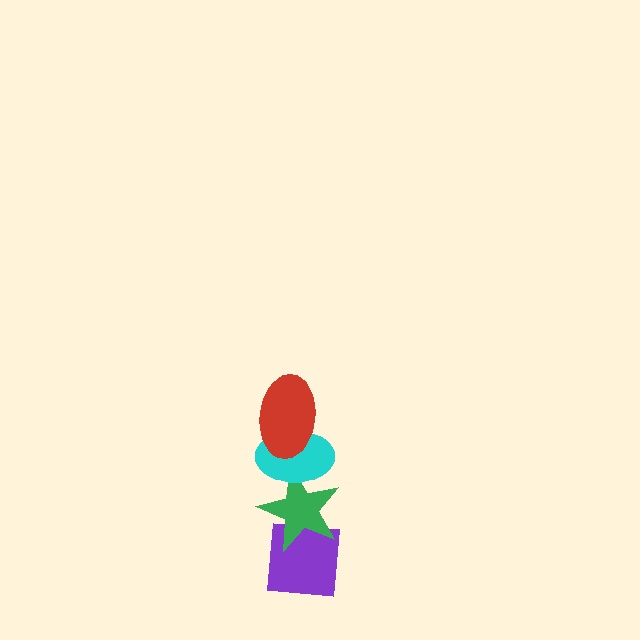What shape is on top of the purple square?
The green star is on top of the purple square.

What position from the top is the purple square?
The purple square is 4th from the top.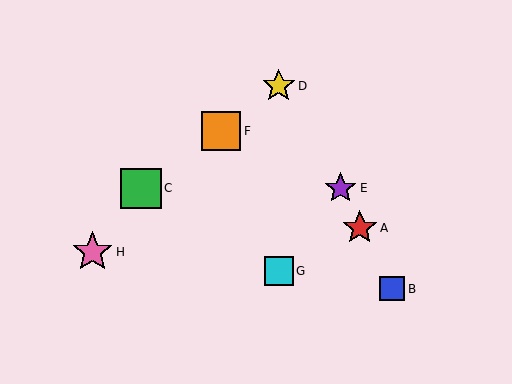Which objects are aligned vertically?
Objects D, G are aligned vertically.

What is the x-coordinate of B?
Object B is at x≈392.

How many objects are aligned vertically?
2 objects (D, G) are aligned vertically.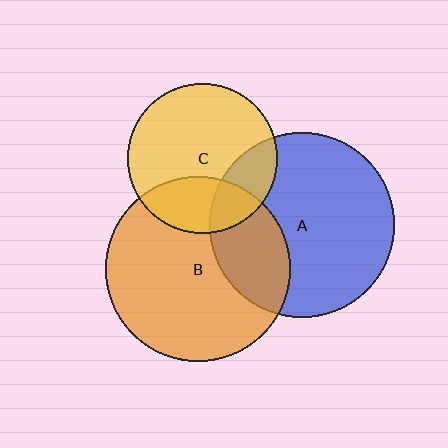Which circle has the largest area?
Circle B (orange).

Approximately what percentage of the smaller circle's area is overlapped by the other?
Approximately 30%.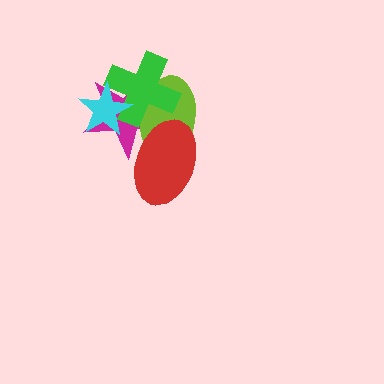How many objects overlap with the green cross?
3 objects overlap with the green cross.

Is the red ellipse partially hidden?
No, no other shape covers it.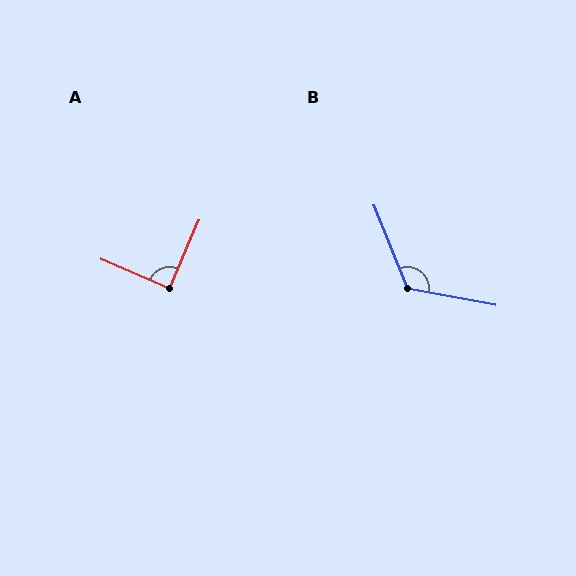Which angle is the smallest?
A, at approximately 90 degrees.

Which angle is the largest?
B, at approximately 123 degrees.